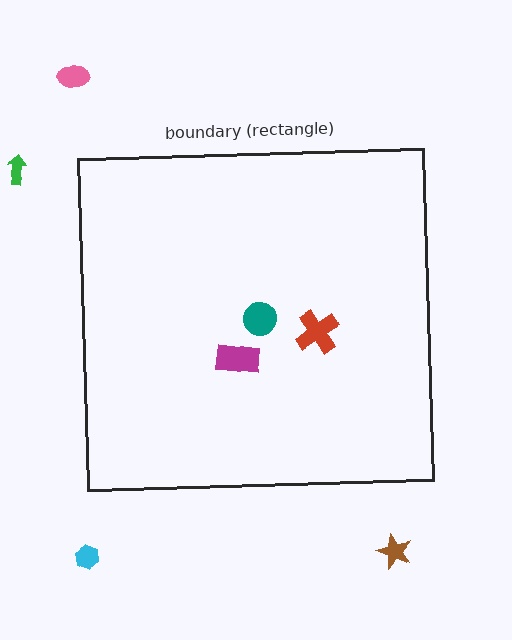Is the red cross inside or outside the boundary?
Inside.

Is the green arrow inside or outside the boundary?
Outside.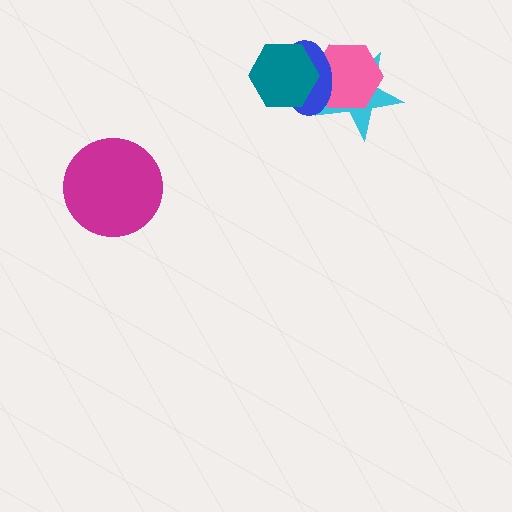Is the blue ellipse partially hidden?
Yes, it is partially covered by another shape.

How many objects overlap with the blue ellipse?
3 objects overlap with the blue ellipse.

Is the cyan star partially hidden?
Yes, it is partially covered by another shape.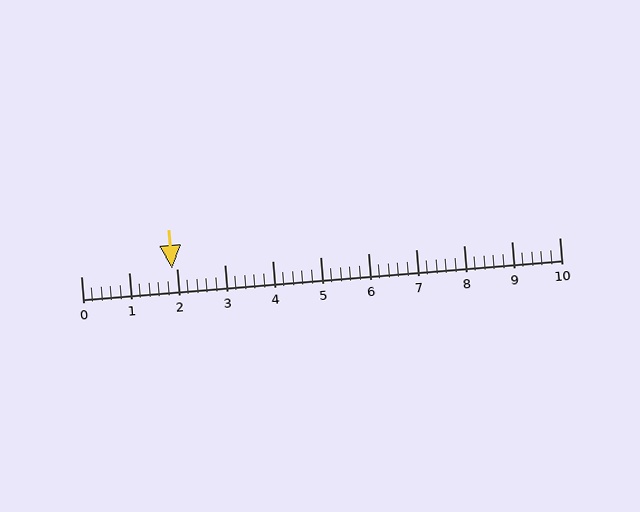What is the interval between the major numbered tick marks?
The major tick marks are spaced 1 units apart.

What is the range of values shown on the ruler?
The ruler shows values from 0 to 10.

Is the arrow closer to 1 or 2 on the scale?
The arrow is closer to 2.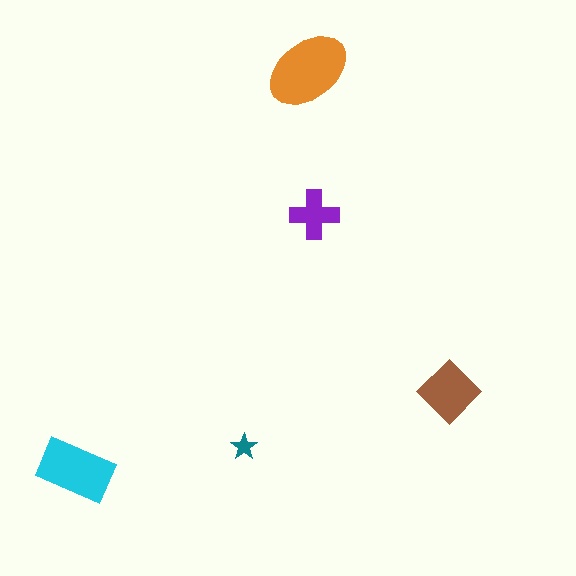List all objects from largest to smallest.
The orange ellipse, the cyan rectangle, the brown diamond, the purple cross, the teal star.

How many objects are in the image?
There are 5 objects in the image.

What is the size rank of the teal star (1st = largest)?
5th.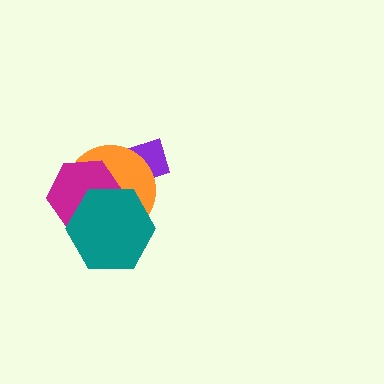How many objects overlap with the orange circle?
3 objects overlap with the orange circle.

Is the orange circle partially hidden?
Yes, it is partially covered by another shape.